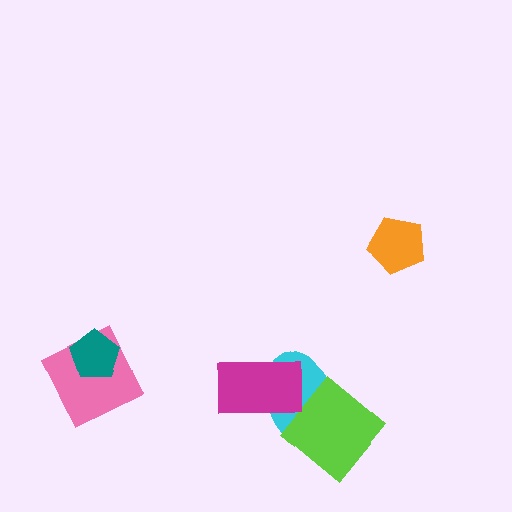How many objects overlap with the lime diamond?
1 object overlaps with the lime diamond.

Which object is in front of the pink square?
The teal pentagon is in front of the pink square.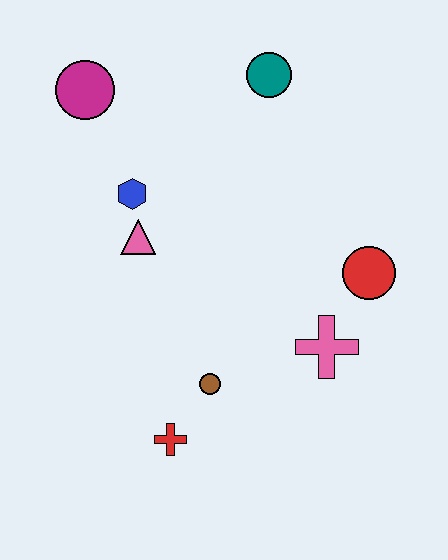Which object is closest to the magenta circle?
The blue hexagon is closest to the magenta circle.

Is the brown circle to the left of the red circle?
Yes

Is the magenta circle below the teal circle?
Yes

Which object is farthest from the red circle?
The magenta circle is farthest from the red circle.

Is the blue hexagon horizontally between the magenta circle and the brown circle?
Yes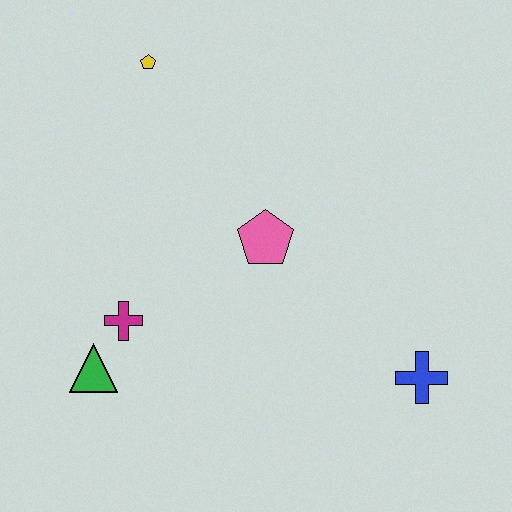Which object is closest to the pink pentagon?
The magenta cross is closest to the pink pentagon.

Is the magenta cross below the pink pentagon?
Yes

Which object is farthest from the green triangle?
The blue cross is farthest from the green triangle.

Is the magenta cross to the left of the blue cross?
Yes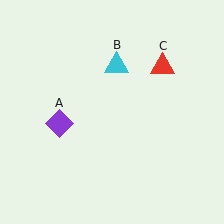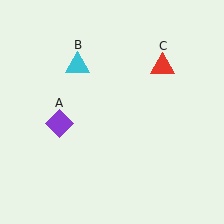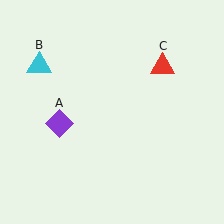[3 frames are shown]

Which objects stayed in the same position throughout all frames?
Purple diamond (object A) and red triangle (object C) remained stationary.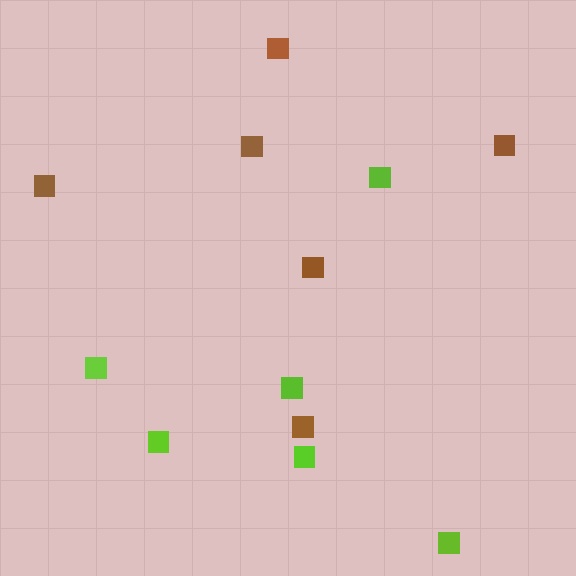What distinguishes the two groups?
There are 2 groups: one group of lime squares (6) and one group of brown squares (6).